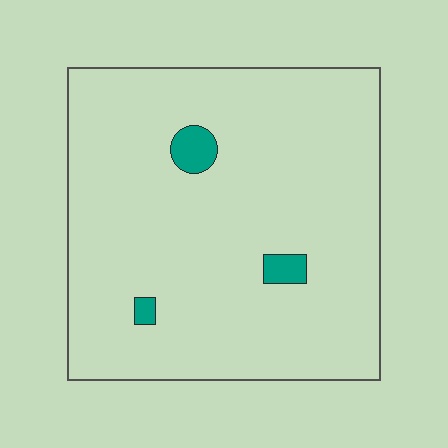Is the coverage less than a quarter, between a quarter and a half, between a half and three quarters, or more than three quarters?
Less than a quarter.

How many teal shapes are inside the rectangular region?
3.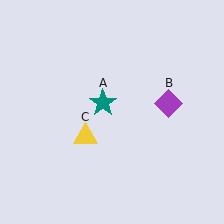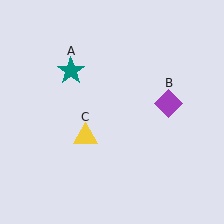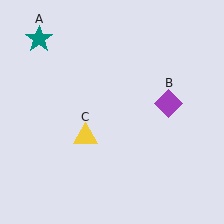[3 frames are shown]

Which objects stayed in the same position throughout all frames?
Purple diamond (object B) and yellow triangle (object C) remained stationary.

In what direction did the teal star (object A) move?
The teal star (object A) moved up and to the left.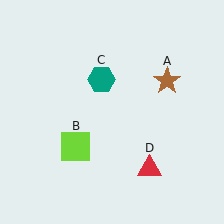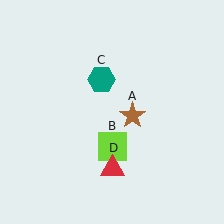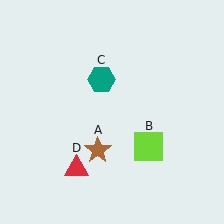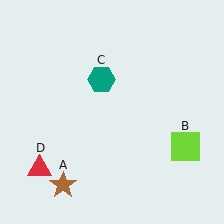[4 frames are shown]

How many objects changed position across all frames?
3 objects changed position: brown star (object A), lime square (object B), red triangle (object D).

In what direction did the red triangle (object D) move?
The red triangle (object D) moved left.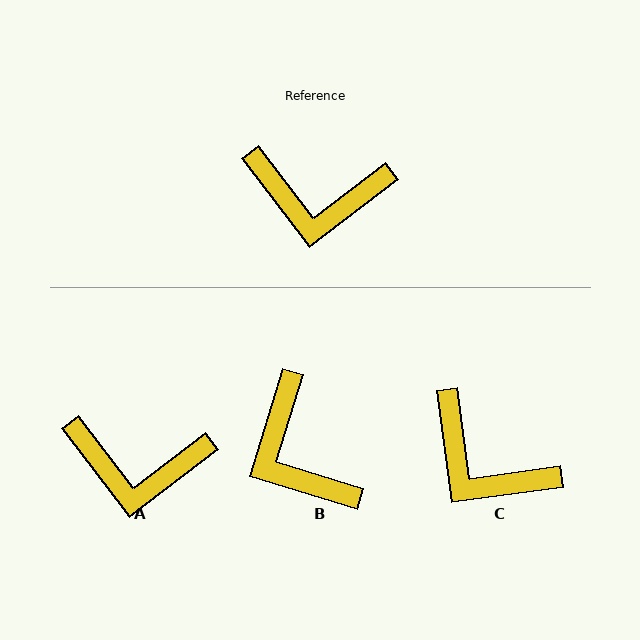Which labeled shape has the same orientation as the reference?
A.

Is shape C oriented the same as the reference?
No, it is off by about 30 degrees.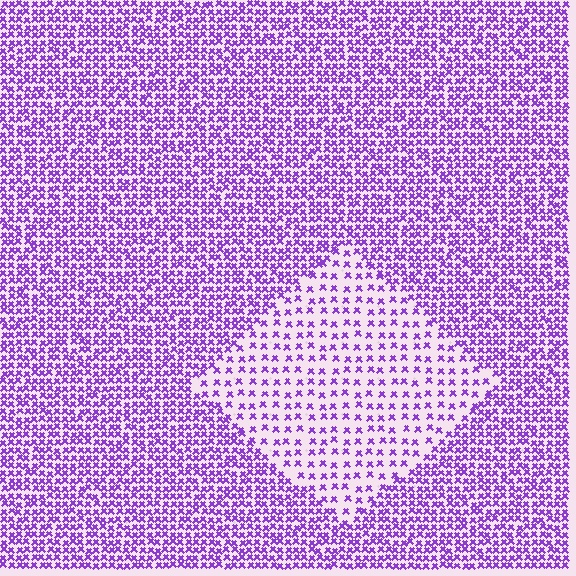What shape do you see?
I see a diamond.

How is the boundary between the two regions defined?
The boundary is defined by a change in element density (approximately 2.3x ratio). All elements are the same color, size, and shape.